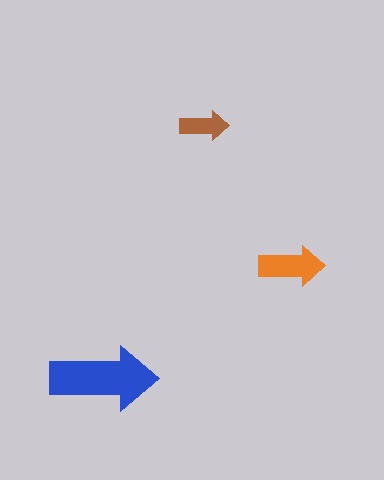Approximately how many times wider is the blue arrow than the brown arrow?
About 2 times wider.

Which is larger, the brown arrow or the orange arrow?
The orange one.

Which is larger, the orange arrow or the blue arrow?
The blue one.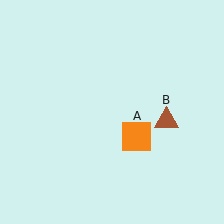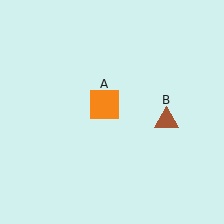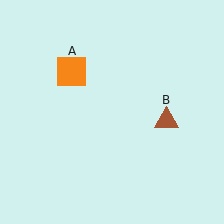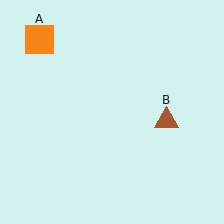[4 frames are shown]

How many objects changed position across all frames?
1 object changed position: orange square (object A).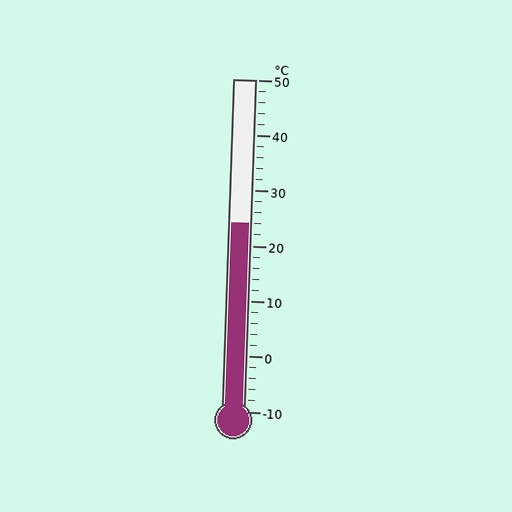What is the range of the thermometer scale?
The thermometer scale ranges from -10°C to 50°C.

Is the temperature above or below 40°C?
The temperature is below 40°C.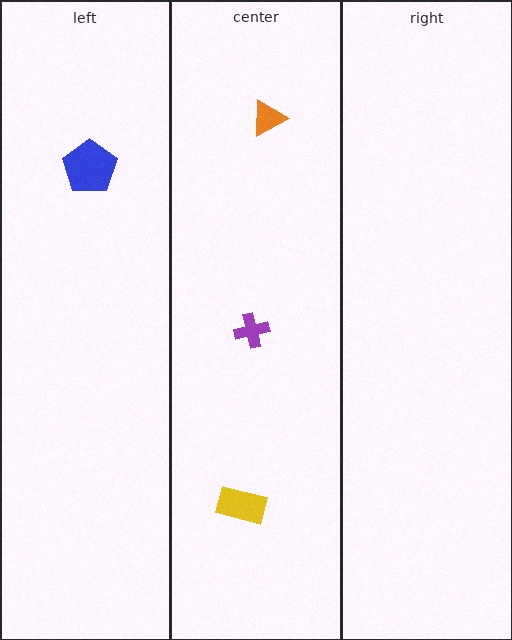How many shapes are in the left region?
1.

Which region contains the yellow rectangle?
The center region.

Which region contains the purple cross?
The center region.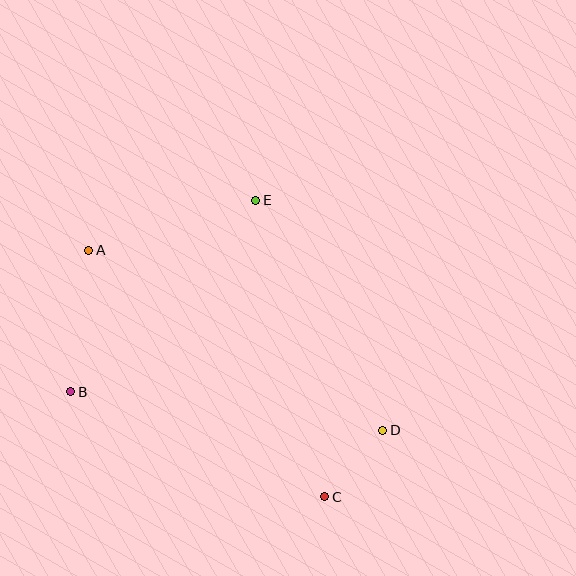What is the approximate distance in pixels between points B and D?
The distance between B and D is approximately 314 pixels.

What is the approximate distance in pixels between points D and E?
The distance between D and E is approximately 263 pixels.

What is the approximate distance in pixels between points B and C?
The distance between B and C is approximately 275 pixels.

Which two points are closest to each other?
Points C and D are closest to each other.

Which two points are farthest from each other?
Points A and D are farthest from each other.